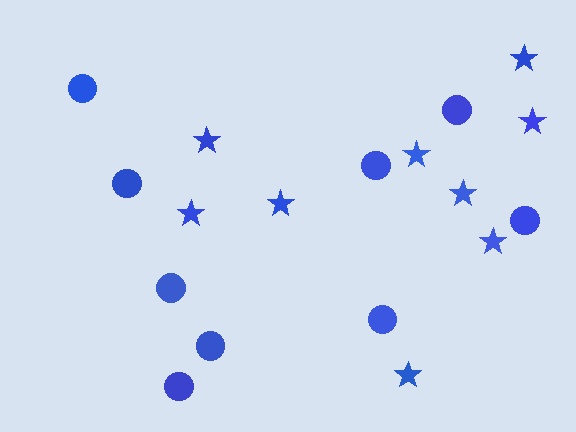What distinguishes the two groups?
There are 2 groups: one group of circles (9) and one group of stars (9).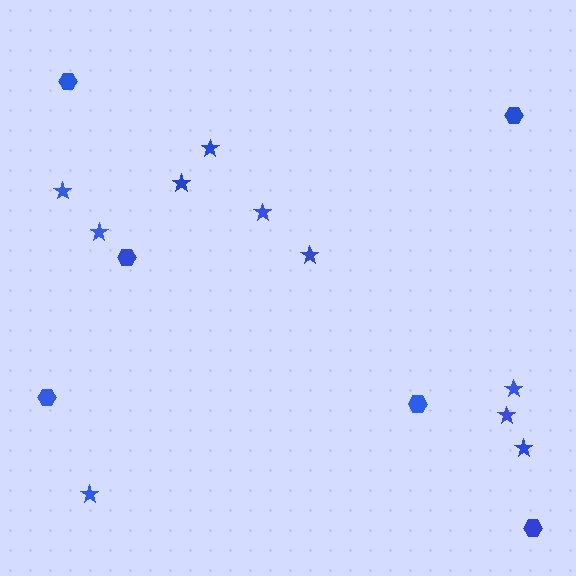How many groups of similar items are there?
There are 2 groups: one group of hexagons (6) and one group of stars (10).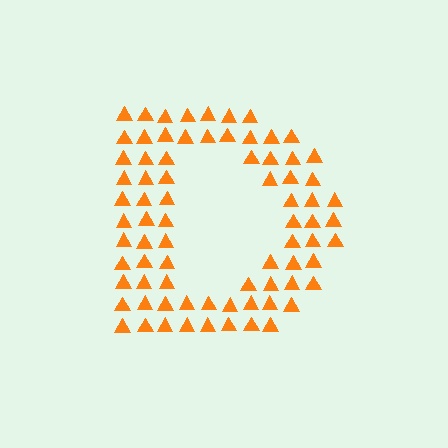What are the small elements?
The small elements are triangles.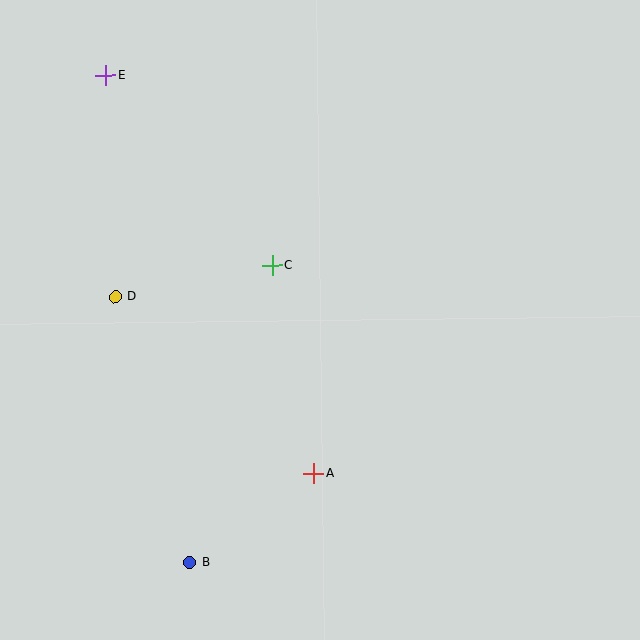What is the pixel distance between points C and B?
The distance between C and B is 308 pixels.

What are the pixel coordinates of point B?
Point B is at (190, 562).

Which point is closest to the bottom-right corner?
Point A is closest to the bottom-right corner.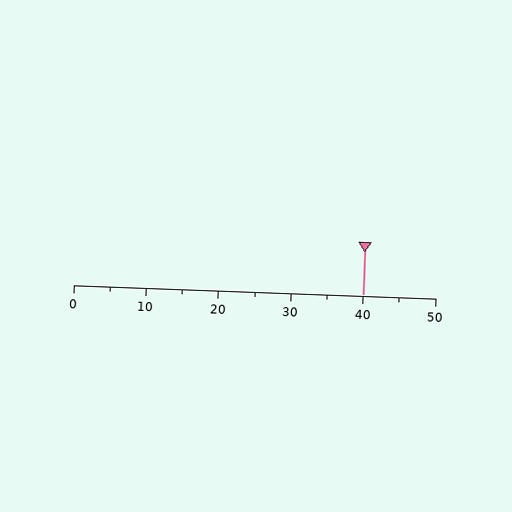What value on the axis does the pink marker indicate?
The marker indicates approximately 40.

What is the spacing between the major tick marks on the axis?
The major ticks are spaced 10 apart.